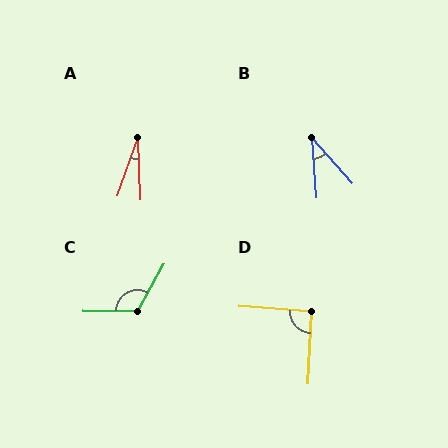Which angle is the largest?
C, at approximately 119 degrees.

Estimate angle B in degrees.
Approximately 38 degrees.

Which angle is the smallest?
A, at approximately 22 degrees.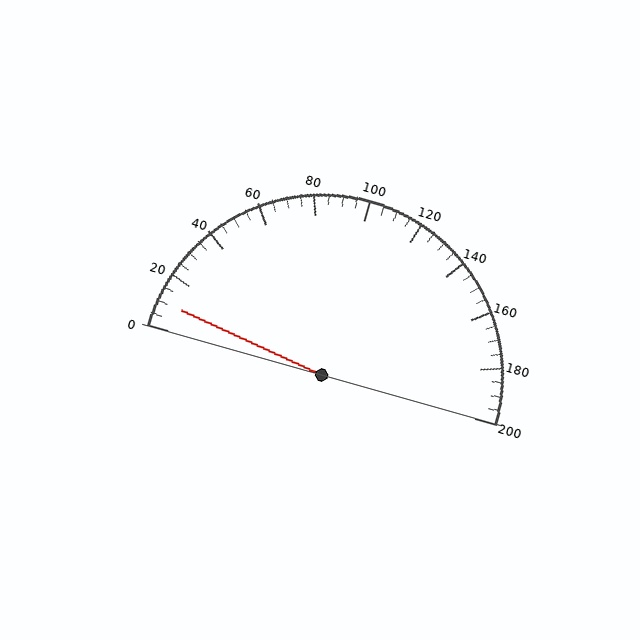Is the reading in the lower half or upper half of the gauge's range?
The reading is in the lower half of the range (0 to 200).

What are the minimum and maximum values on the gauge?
The gauge ranges from 0 to 200.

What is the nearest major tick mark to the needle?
The nearest major tick mark is 0.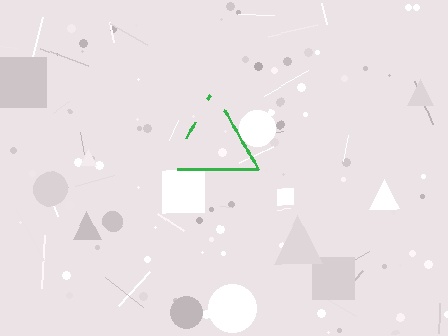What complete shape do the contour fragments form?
The contour fragments form a triangle.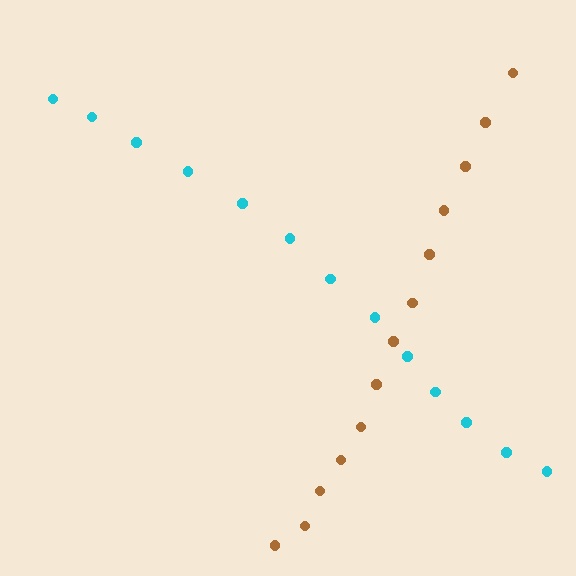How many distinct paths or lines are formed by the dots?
There are 2 distinct paths.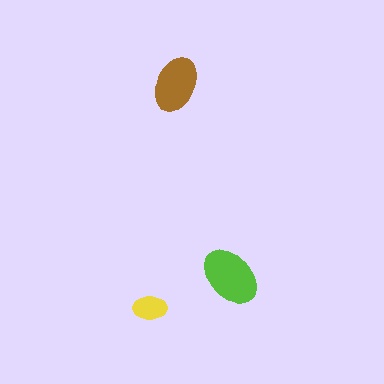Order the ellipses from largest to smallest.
the lime one, the brown one, the yellow one.